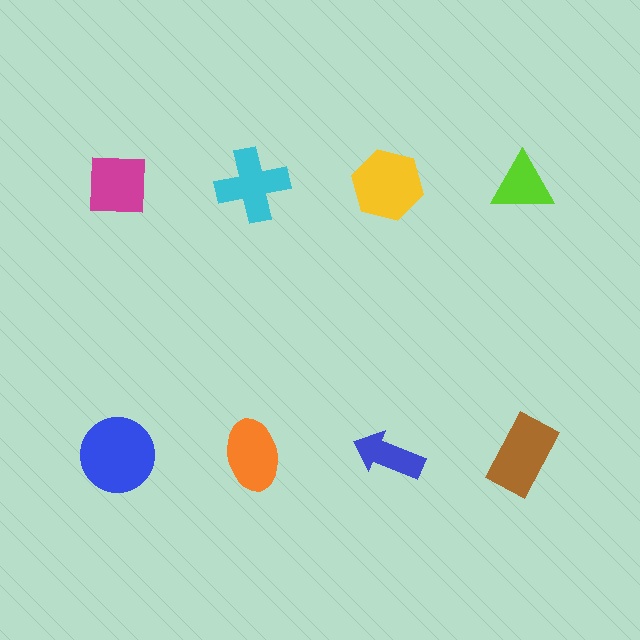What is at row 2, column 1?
A blue circle.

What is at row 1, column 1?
A magenta square.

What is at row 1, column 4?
A lime triangle.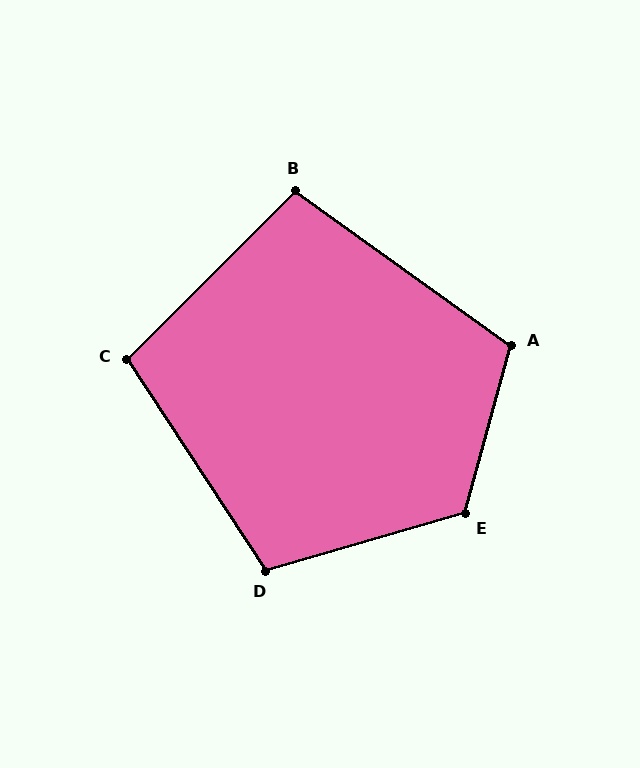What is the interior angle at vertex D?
Approximately 107 degrees (obtuse).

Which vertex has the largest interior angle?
E, at approximately 121 degrees.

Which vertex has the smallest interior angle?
B, at approximately 99 degrees.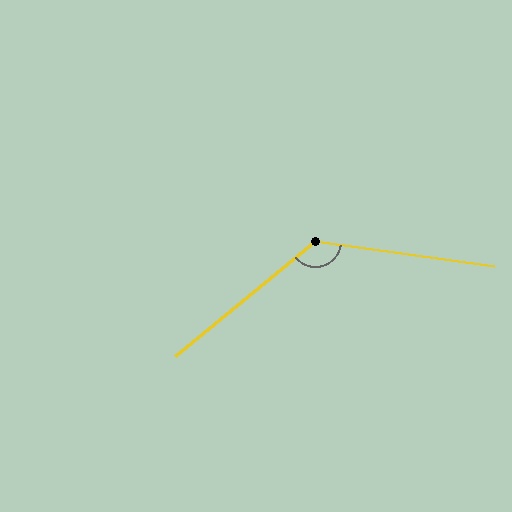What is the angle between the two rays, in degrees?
Approximately 133 degrees.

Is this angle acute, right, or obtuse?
It is obtuse.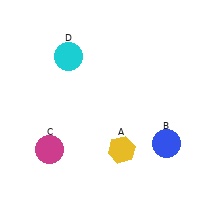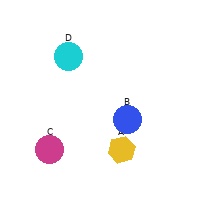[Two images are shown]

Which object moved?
The blue circle (B) moved left.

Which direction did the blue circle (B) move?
The blue circle (B) moved left.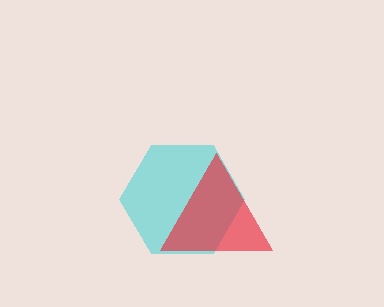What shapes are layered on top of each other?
The layered shapes are: a cyan hexagon, a red triangle.